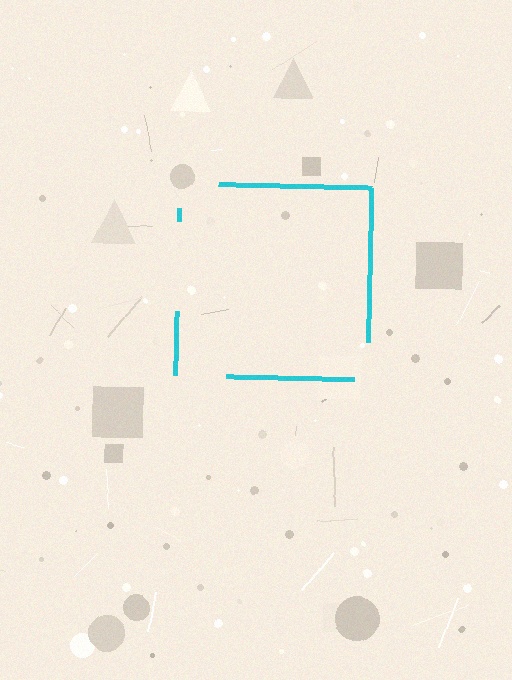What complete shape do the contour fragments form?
The contour fragments form a square.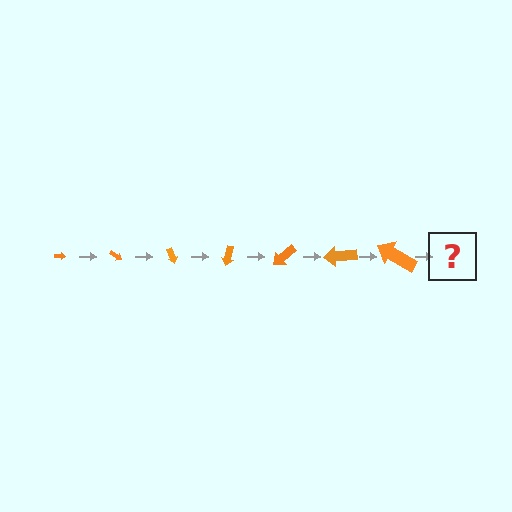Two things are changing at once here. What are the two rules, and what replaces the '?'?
The two rules are that the arrow grows larger each step and it rotates 35 degrees each step. The '?' should be an arrow, larger than the previous one and rotated 245 degrees from the start.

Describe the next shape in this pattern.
It should be an arrow, larger than the previous one and rotated 245 degrees from the start.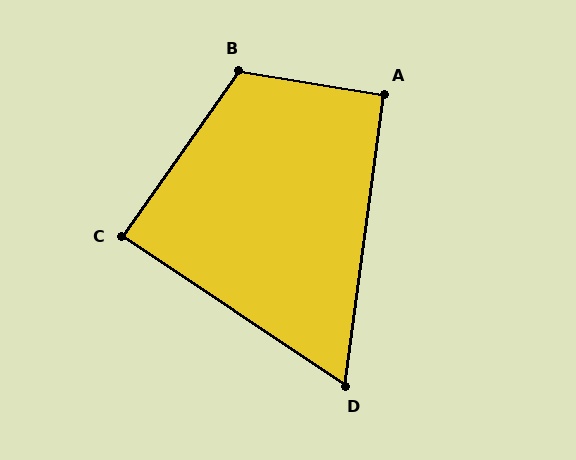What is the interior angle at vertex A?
Approximately 92 degrees (approximately right).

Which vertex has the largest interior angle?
B, at approximately 116 degrees.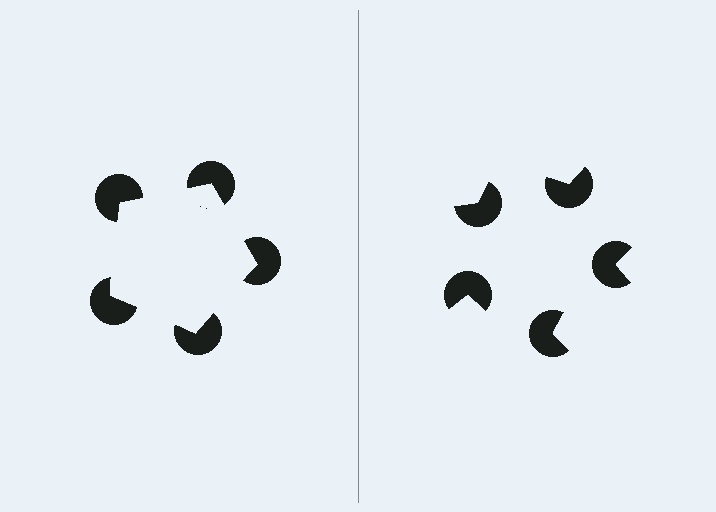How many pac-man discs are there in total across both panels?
10 — 5 on each side.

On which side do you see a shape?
An illusory pentagon appears on the left side. On the right side the wedge cuts are rotated, so no coherent shape forms.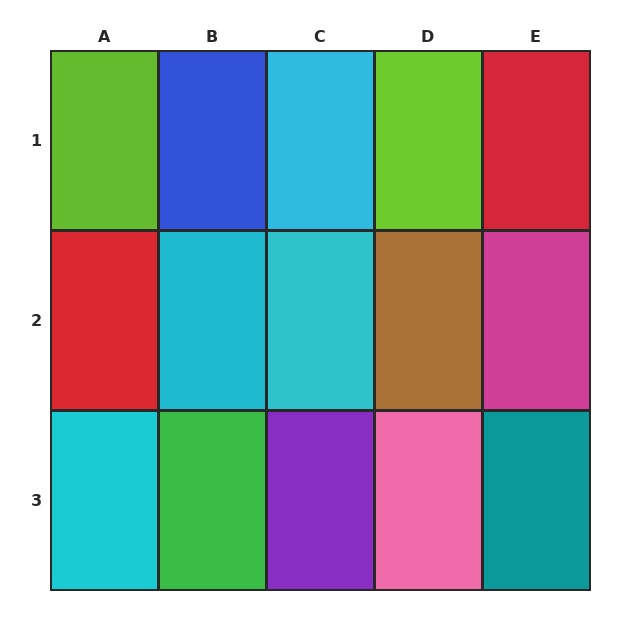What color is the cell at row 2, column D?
Brown.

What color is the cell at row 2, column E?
Magenta.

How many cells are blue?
1 cell is blue.